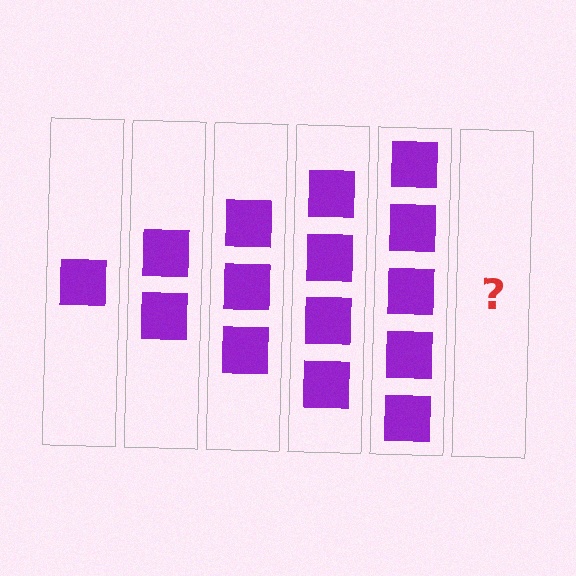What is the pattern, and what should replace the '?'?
The pattern is that each step adds one more square. The '?' should be 6 squares.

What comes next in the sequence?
The next element should be 6 squares.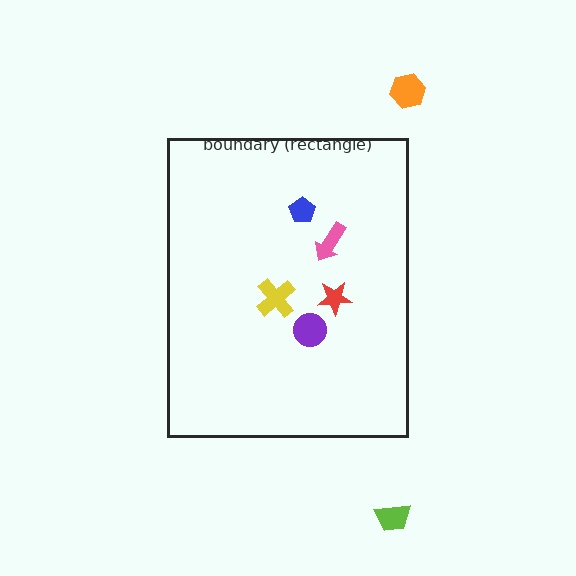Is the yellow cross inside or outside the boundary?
Inside.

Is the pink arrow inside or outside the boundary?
Inside.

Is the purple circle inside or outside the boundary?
Inside.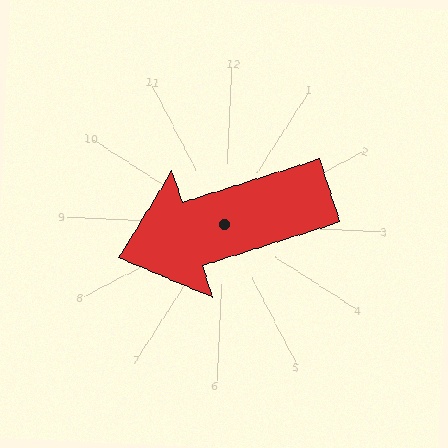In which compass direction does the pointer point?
West.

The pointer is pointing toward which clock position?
Roughly 8 o'clock.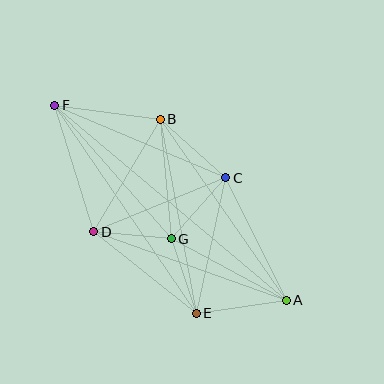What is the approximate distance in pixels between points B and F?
The distance between B and F is approximately 107 pixels.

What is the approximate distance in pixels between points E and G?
The distance between E and G is approximately 78 pixels.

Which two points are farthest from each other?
Points A and F are farthest from each other.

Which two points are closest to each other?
Points D and G are closest to each other.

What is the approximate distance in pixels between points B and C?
The distance between B and C is approximately 88 pixels.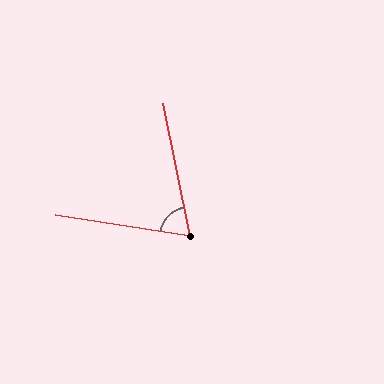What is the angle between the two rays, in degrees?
Approximately 70 degrees.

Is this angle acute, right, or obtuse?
It is acute.